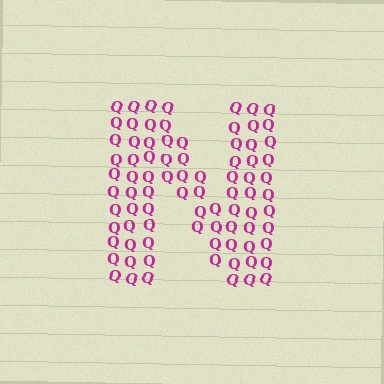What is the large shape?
The large shape is the letter N.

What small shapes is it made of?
It is made of small letter Q's.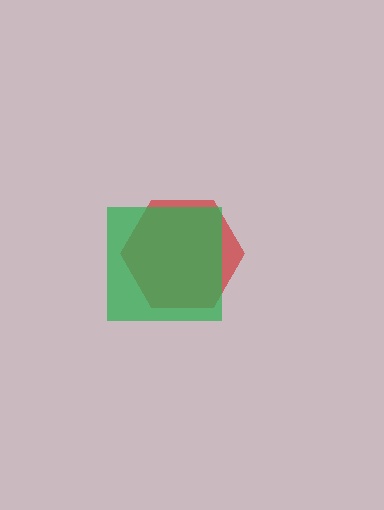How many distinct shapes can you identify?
There are 2 distinct shapes: a red hexagon, a green square.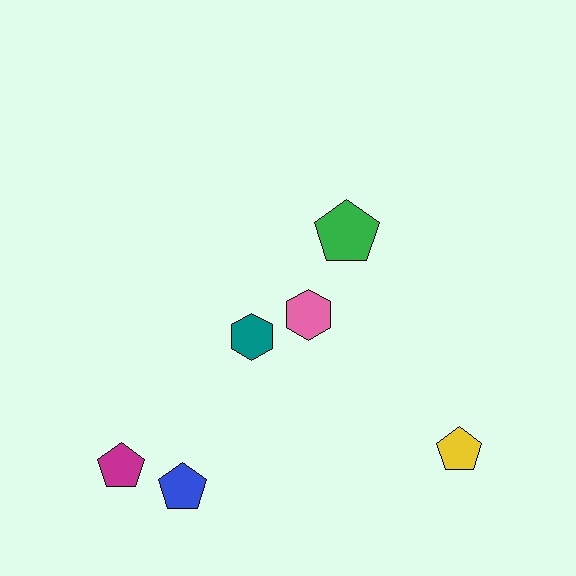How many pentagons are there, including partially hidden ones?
There are 4 pentagons.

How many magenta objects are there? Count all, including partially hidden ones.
There is 1 magenta object.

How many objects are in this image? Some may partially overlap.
There are 6 objects.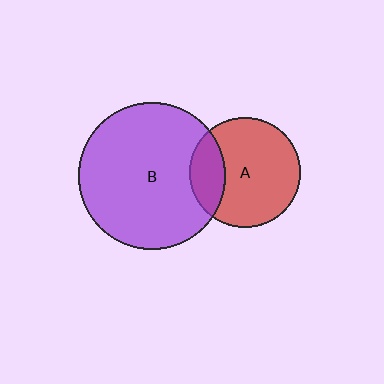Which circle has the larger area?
Circle B (purple).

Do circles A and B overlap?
Yes.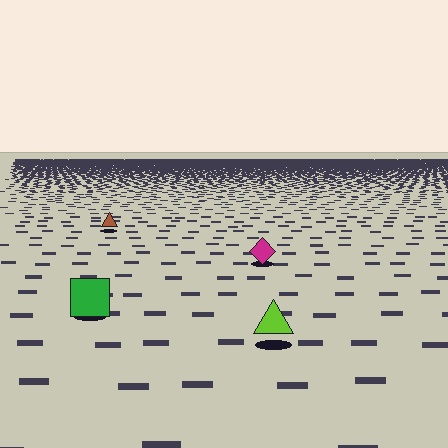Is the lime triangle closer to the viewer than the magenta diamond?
Yes. The lime triangle is closer — you can tell from the texture gradient: the ground texture is coarser near it.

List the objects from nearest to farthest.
From nearest to farthest: the lime triangle, the green square, the magenta diamond, the brown triangle.